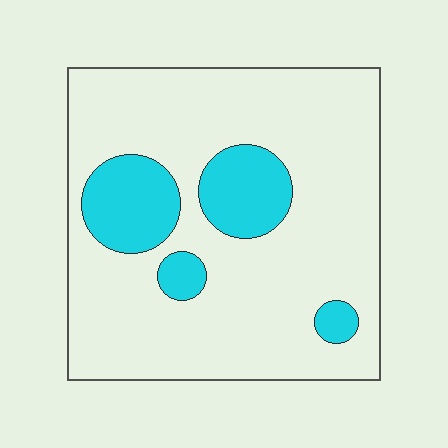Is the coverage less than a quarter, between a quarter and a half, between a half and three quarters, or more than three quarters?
Less than a quarter.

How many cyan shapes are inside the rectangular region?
4.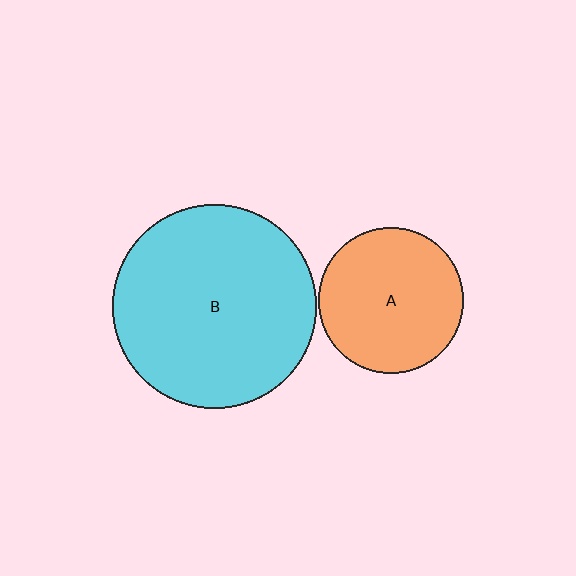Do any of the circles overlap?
No, none of the circles overlap.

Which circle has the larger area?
Circle B (cyan).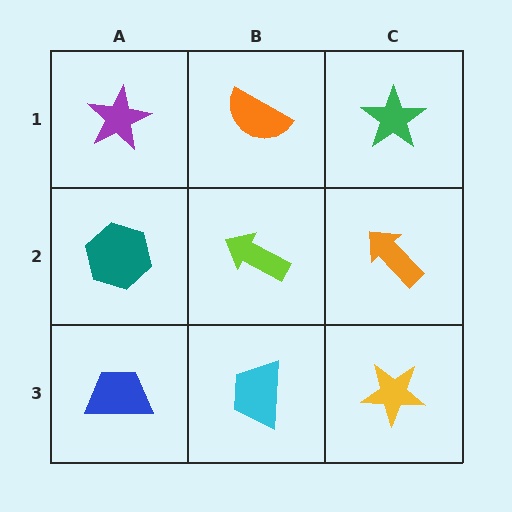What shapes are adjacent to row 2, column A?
A purple star (row 1, column A), a blue trapezoid (row 3, column A), a lime arrow (row 2, column B).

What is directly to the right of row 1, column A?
An orange semicircle.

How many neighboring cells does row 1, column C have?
2.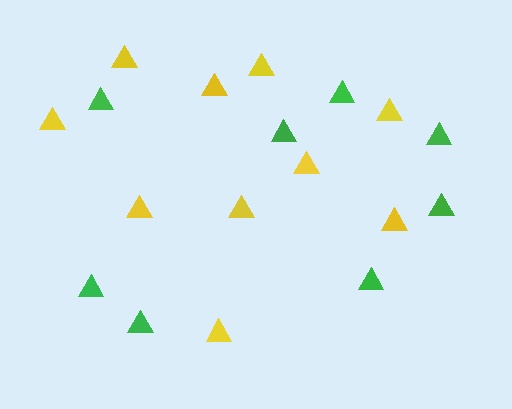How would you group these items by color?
There are 2 groups: one group of yellow triangles (10) and one group of green triangles (8).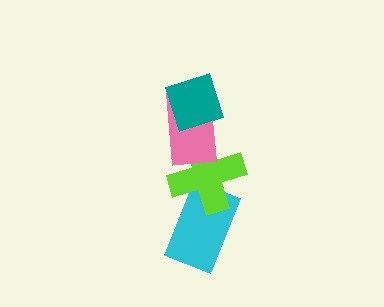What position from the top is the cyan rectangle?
The cyan rectangle is 4th from the top.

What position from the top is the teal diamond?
The teal diamond is 1st from the top.